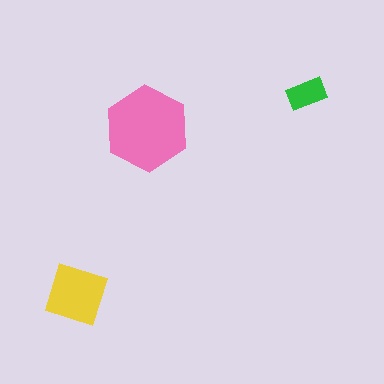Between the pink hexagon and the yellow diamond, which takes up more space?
The pink hexagon.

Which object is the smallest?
The green rectangle.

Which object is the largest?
The pink hexagon.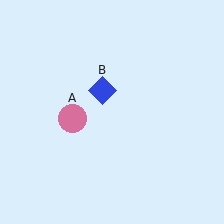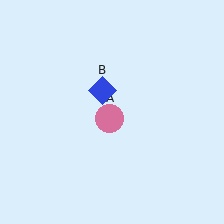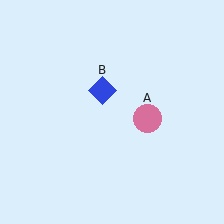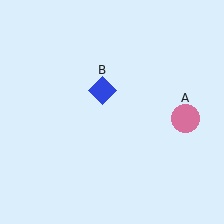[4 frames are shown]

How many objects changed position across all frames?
1 object changed position: pink circle (object A).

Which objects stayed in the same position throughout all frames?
Blue diamond (object B) remained stationary.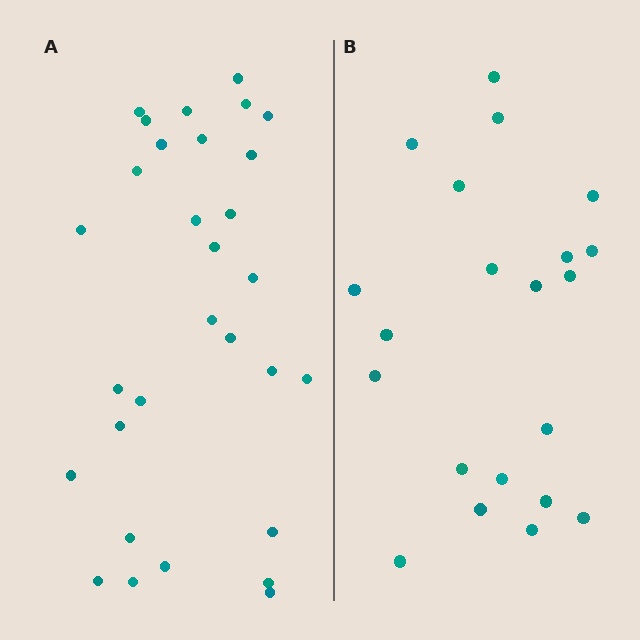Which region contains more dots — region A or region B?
Region A (the left region) has more dots.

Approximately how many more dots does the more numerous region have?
Region A has roughly 8 or so more dots than region B.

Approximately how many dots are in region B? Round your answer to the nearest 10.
About 20 dots. (The exact count is 21, which rounds to 20.)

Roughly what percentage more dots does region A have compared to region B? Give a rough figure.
About 45% more.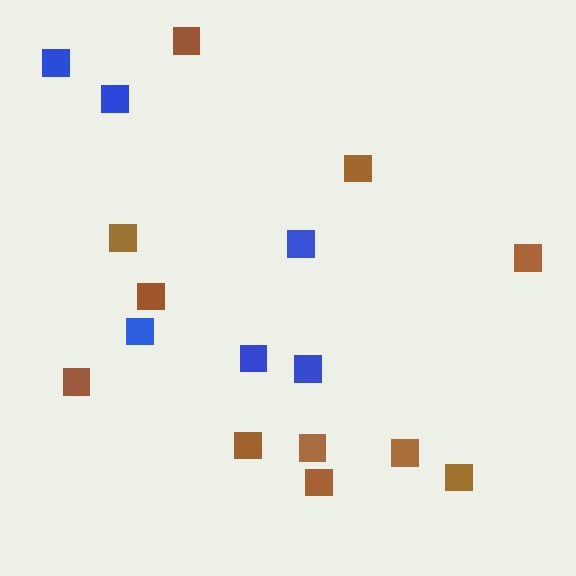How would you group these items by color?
There are 2 groups: one group of brown squares (11) and one group of blue squares (6).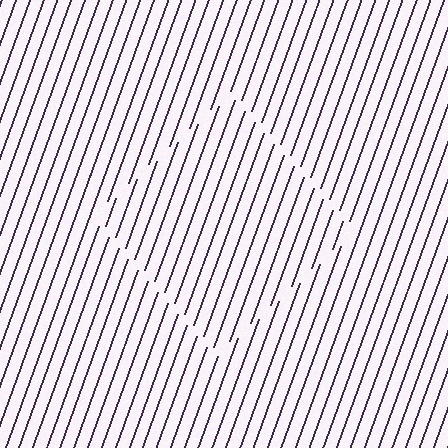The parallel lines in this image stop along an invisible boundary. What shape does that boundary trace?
An illusory square. The interior of the shape contains the same grating, shifted by half a period — the contour is defined by the phase discontinuity where line-ends from the inner and outer gratings abut.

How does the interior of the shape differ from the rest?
The interior of the shape contains the same grating, shifted by half a period — the contour is defined by the phase discontinuity where line-ends from the inner and outer gratings abut.